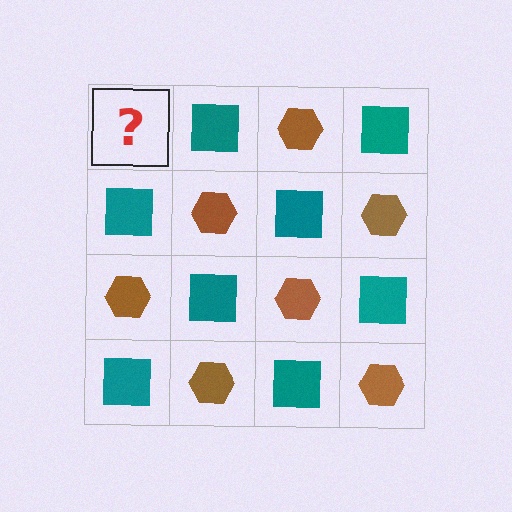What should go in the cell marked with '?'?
The missing cell should contain a brown hexagon.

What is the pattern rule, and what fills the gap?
The rule is that it alternates brown hexagon and teal square in a checkerboard pattern. The gap should be filled with a brown hexagon.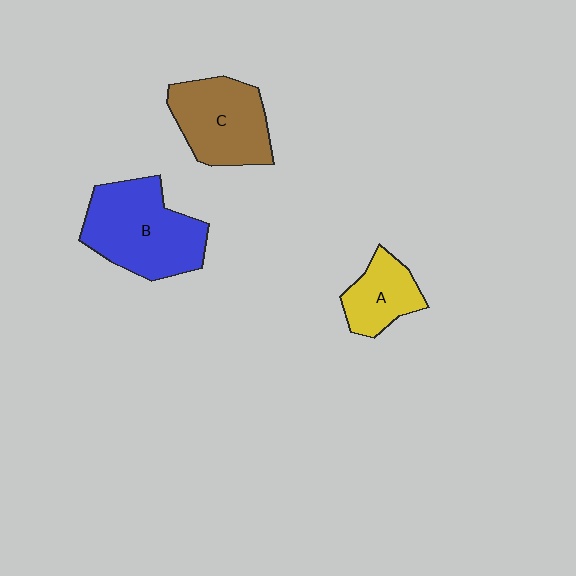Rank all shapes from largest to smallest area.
From largest to smallest: B (blue), C (brown), A (yellow).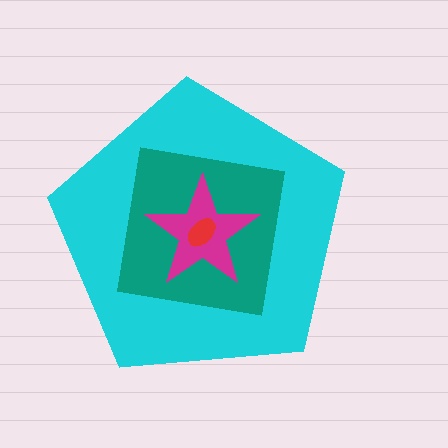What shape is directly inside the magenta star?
The red ellipse.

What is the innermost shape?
The red ellipse.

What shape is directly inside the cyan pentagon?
The teal square.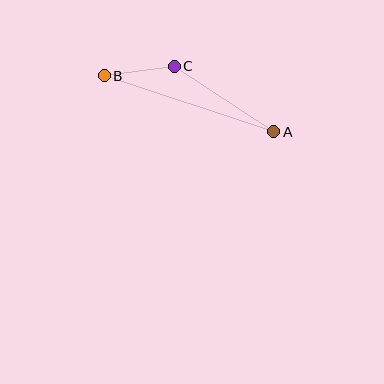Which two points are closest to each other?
Points B and C are closest to each other.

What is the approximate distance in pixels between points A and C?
The distance between A and C is approximately 119 pixels.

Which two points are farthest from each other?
Points A and B are farthest from each other.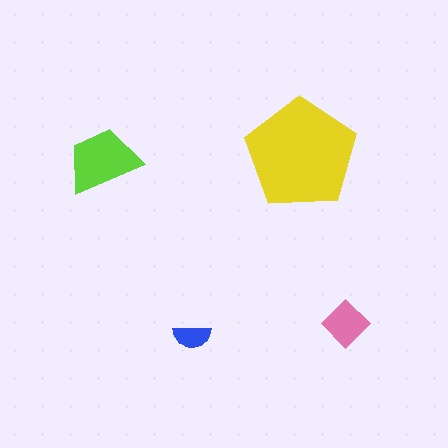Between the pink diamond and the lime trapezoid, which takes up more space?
The lime trapezoid.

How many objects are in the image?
There are 4 objects in the image.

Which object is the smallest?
The blue semicircle.